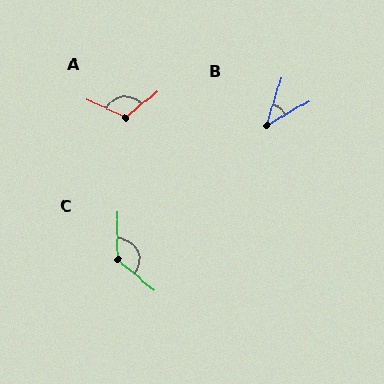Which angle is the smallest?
B, at approximately 43 degrees.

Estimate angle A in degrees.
Approximately 114 degrees.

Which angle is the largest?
C, at approximately 130 degrees.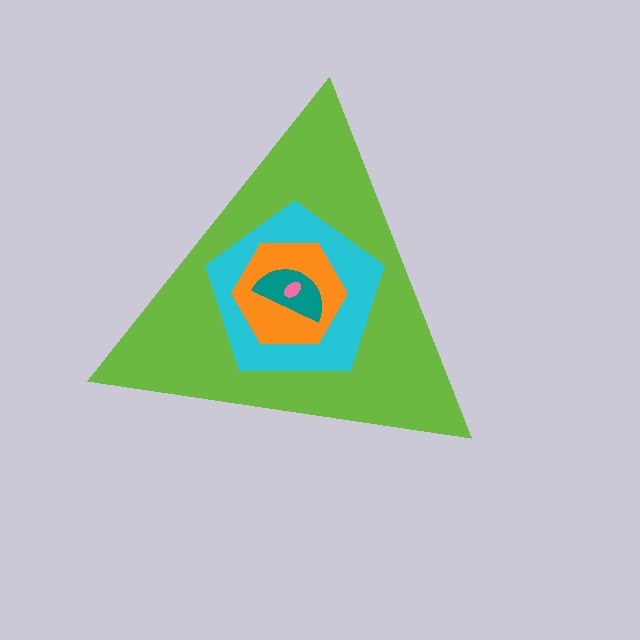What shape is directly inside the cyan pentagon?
The orange hexagon.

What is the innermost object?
The pink ellipse.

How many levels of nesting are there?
5.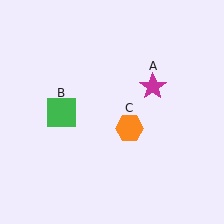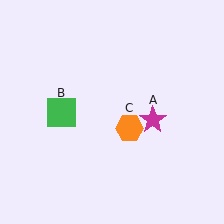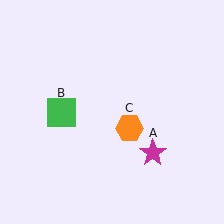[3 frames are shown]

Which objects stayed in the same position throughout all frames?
Green square (object B) and orange hexagon (object C) remained stationary.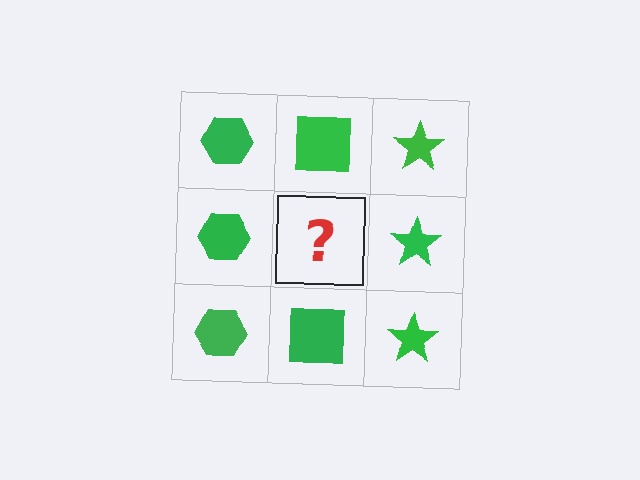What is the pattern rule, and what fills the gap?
The rule is that each column has a consistent shape. The gap should be filled with a green square.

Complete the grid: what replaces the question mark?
The question mark should be replaced with a green square.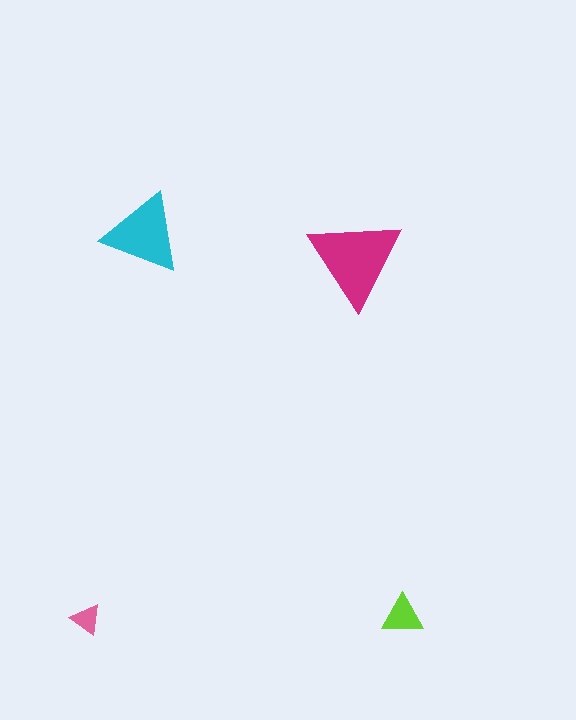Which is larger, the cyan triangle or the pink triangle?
The cyan one.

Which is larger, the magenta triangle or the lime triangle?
The magenta one.